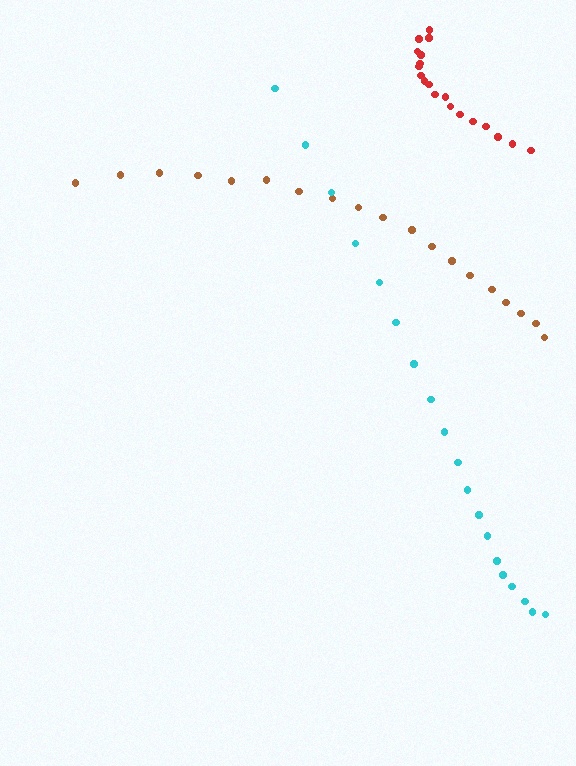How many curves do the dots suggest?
There are 3 distinct paths.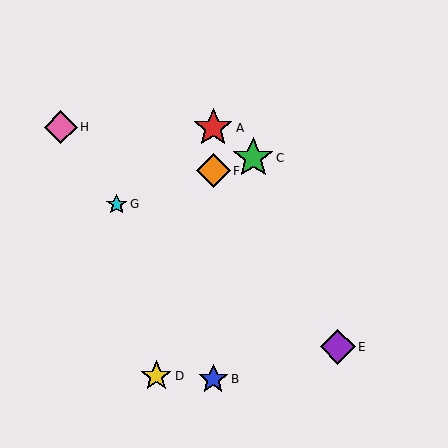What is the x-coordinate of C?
Object C is at x≈253.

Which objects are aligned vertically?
Objects A, B, F are aligned vertically.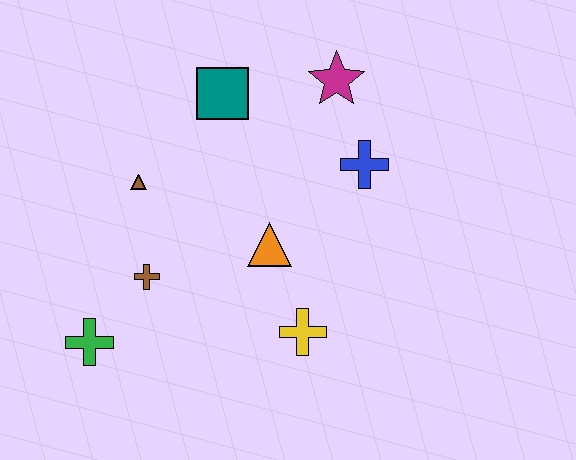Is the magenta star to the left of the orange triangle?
No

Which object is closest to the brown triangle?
The brown cross is closest to the brown triangle.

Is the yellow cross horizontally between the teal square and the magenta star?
Yes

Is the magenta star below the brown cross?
No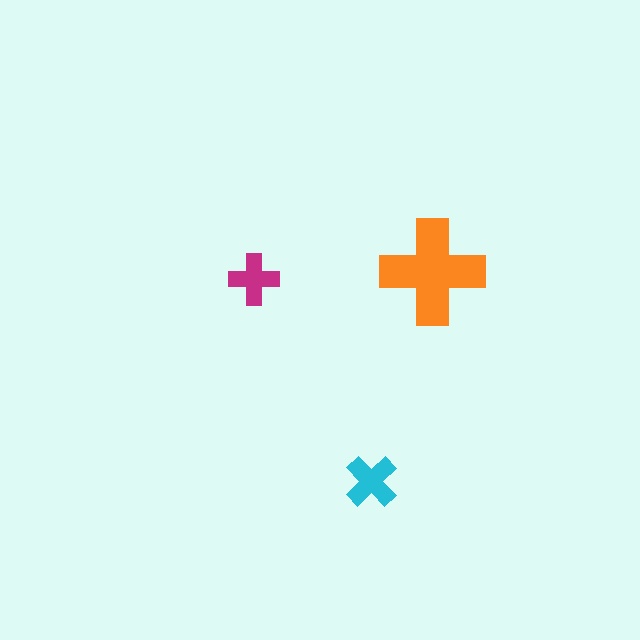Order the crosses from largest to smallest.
the orange one, the cyan one, the magenta one.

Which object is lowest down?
The cyan cross is bottommost.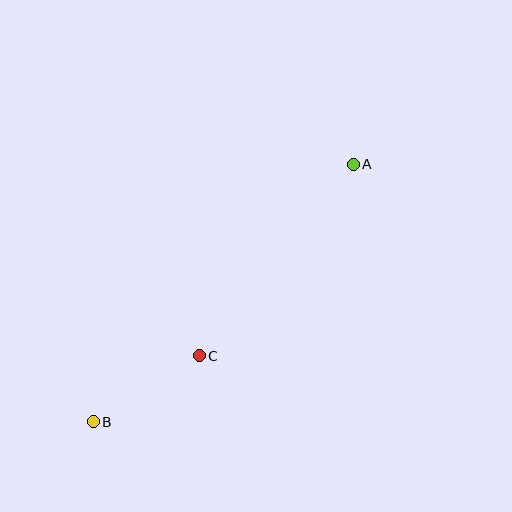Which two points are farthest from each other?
Points A and B are farthest from each other.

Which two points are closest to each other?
Points B and C are closest to each other.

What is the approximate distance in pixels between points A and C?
The distance between A and C is approximately 246 pixels.